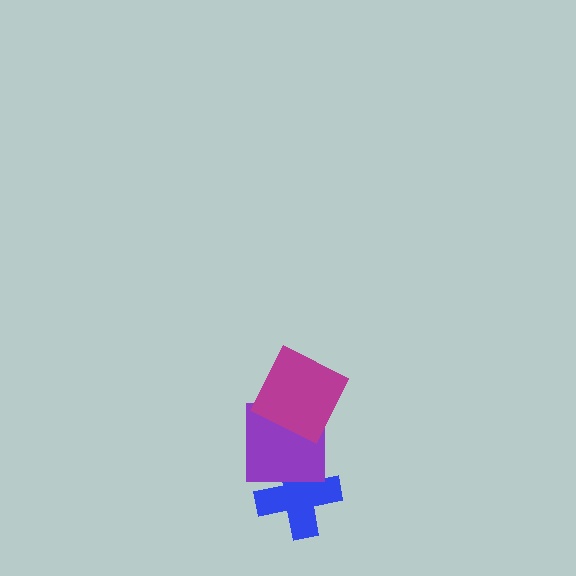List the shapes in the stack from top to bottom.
From top to bottom: the magenta square, the purple square, the blue cross.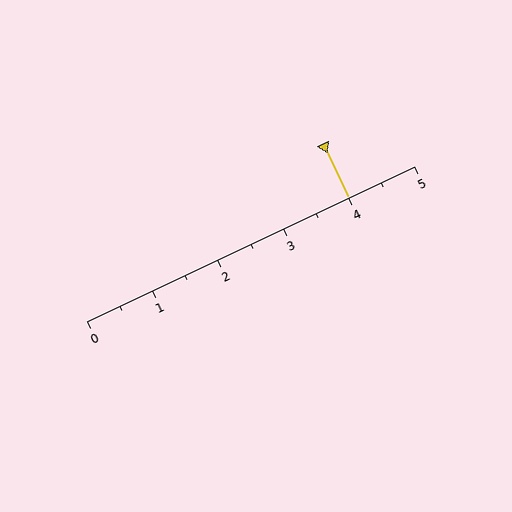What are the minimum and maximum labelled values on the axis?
The axis runs from 0 to 5.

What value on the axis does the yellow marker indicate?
The marker indicates approximately 4.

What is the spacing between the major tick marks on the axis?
The major ticks are spaced 1 apart.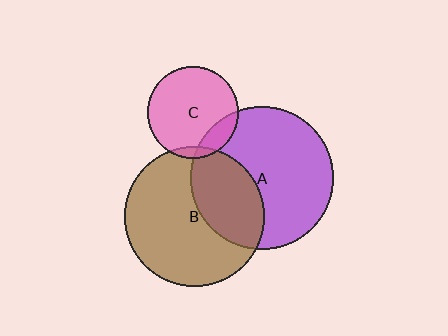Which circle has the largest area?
Circle A (purple).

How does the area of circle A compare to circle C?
Approximately 2.5 times.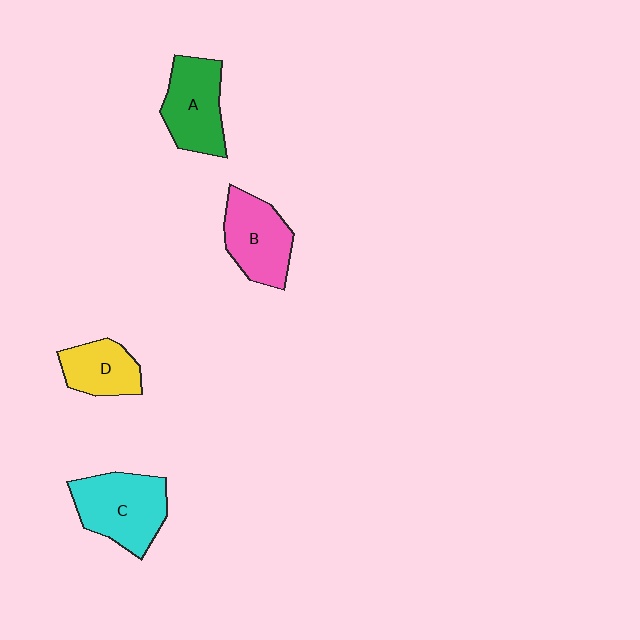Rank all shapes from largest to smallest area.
From largest to smallest: C (cyan), A (green), B (pink), D (yellow).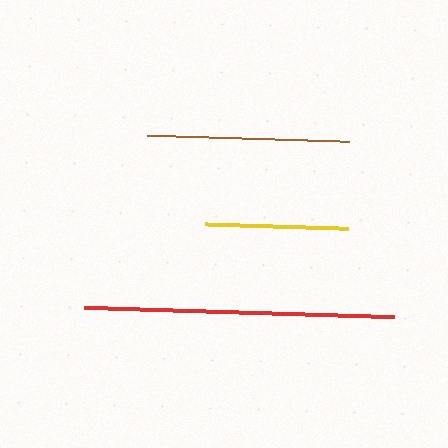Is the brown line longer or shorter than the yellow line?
The brown line is longer than the yellow line.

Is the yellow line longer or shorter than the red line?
The red line is longer than the yellow line.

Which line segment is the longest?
The red line is the longest at approximately 310 pixels.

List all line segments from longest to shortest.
From longest to shortest: red, brown, yellow.